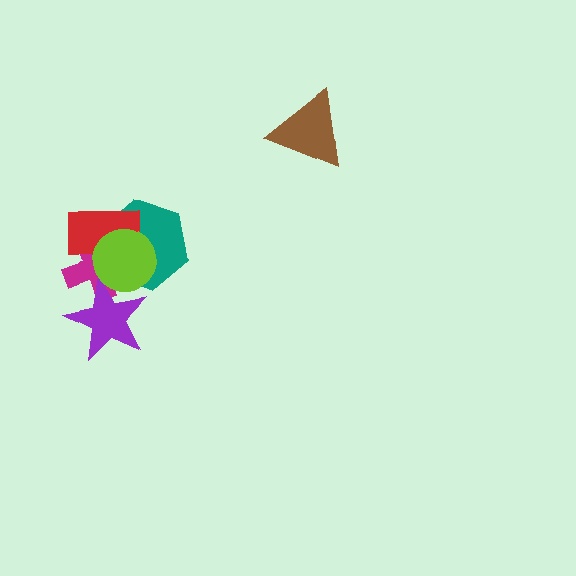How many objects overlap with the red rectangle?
3 objects overlap with the red rectangle.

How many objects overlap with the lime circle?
4 objects overlap with the lime circle.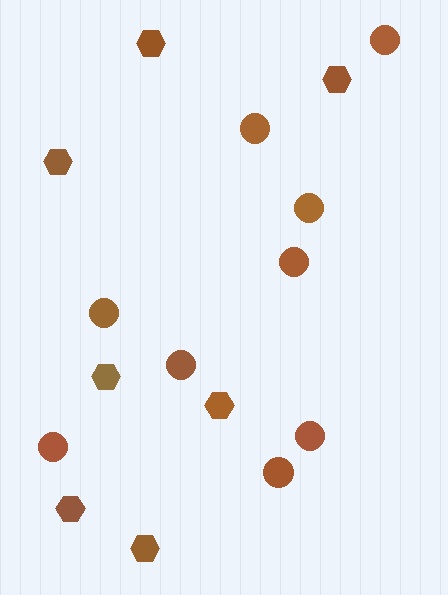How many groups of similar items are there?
There are 2 groups: one group of hexagons (7) and one group of circles (9).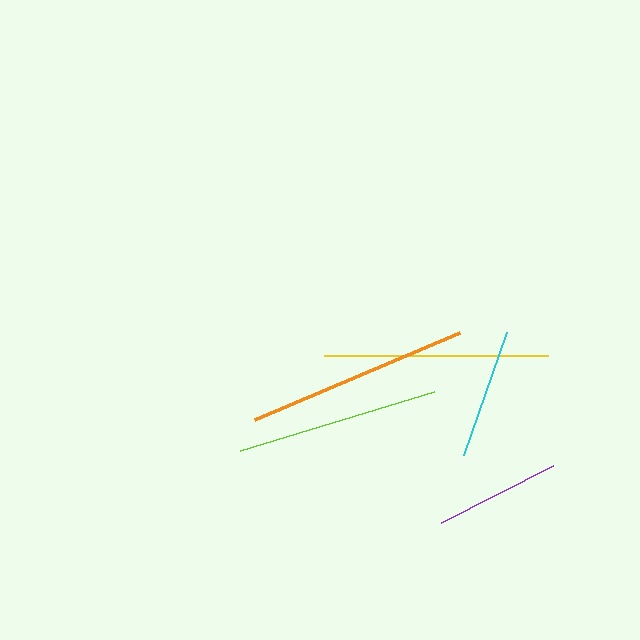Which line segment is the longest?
The yellow line is the longest at approximately 224 pixels.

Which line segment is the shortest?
The purple line is the shortest at approximately 126 pixels.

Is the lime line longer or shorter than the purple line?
The lime line is longer than the purple line.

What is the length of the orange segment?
The orange segment is approximately 223 pixels long.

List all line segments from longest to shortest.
From longest to shortest: yellow, orange, lime, cyan, purple.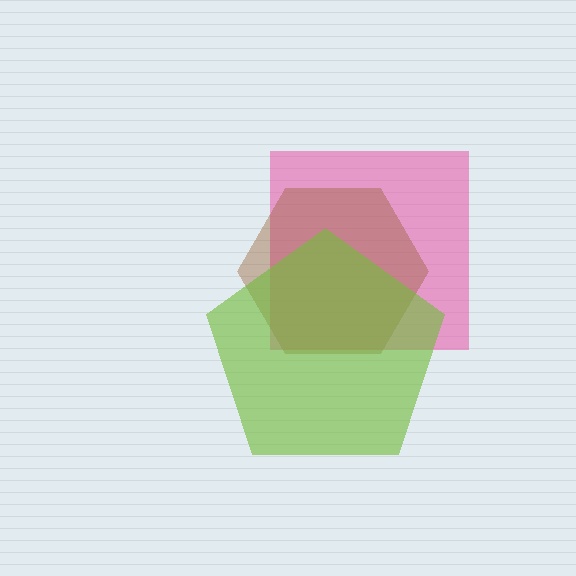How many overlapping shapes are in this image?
There are 3 overlapping shapes in the image.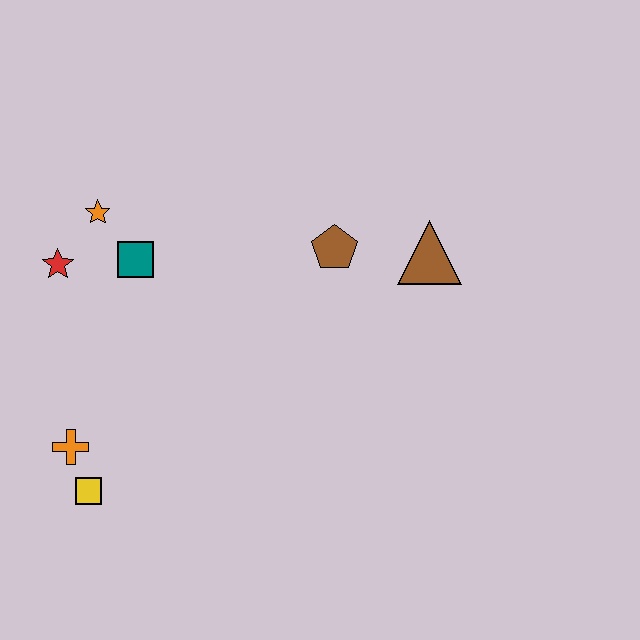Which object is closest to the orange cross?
The yellow square is closest to the orange cross.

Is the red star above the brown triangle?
No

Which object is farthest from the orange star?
The brown triangle is farthest from the orange star.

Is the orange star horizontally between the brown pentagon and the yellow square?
Yes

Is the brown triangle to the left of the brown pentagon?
No